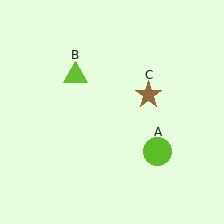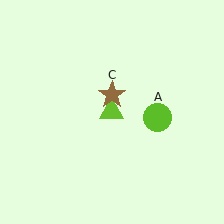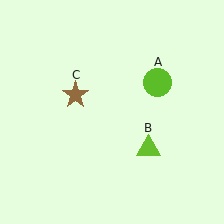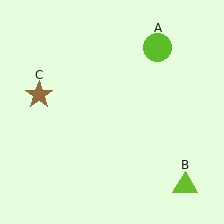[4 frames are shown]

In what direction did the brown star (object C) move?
The brown star (object C) moved left.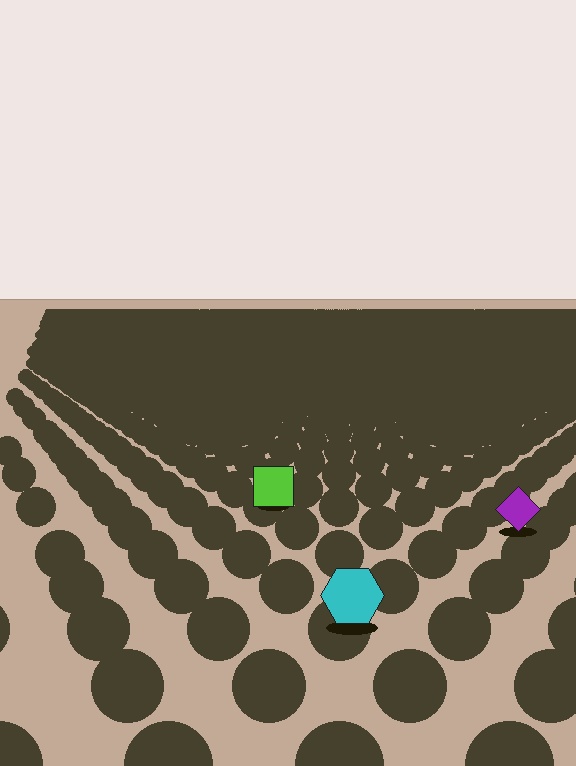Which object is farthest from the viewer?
The lime square is farthest from the viewer. It appears smaller and the ground texture around it is denser.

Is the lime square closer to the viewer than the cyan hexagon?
No. The cyan hexagon is closer — you can tell from the texture gradient: the ground texture is coarser near it.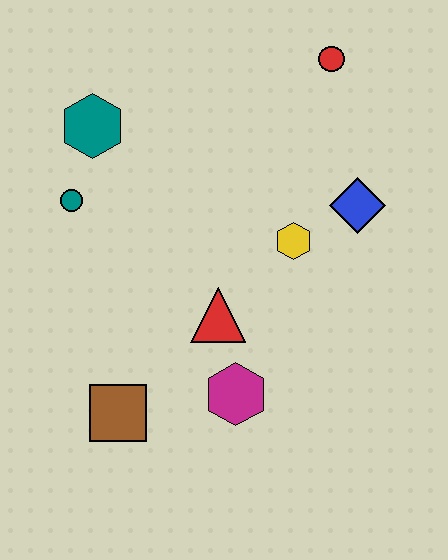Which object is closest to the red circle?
The blue diamond is closest to the red circle.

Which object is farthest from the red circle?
The brown square is farthest from the red circle.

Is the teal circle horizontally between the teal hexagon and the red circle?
No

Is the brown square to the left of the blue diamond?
Yes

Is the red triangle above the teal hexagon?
No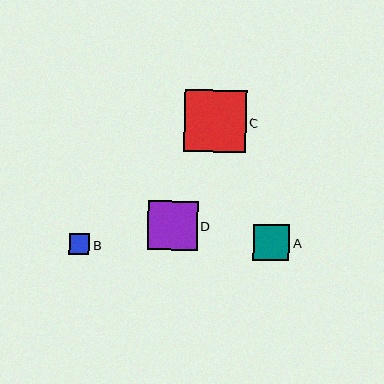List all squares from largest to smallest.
From largest to smallest: C, D, A, B.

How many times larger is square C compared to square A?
Square C is approximately 1.7 times the size of square A.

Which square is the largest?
Square C is the largest with a size of approximately 62 pixels.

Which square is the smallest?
Square B is the smallest with a size of approximately 20 pixels.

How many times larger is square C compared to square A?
Square C is approximately 1.7 times the size of square A.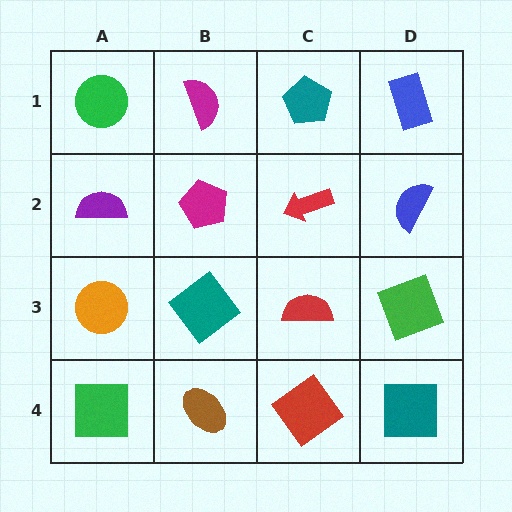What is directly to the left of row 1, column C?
A magenta semicircle.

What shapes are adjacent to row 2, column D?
A blue rectangle (row 1, column D), a green square (row 3, column D), a red arrow (row 2, column C).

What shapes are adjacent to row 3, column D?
A blue semicircle (row 2, column D), a teal square (row 4, column D), a red semicircle (row 3, column C).